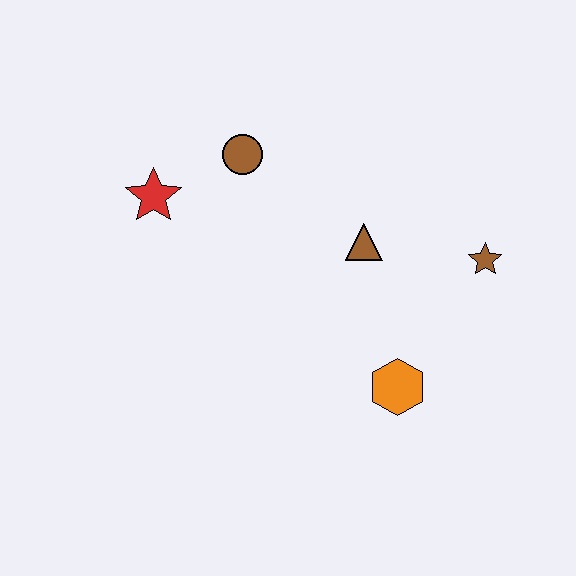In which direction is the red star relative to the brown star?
The red star is to the left of the brown star.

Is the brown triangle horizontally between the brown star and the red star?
Yes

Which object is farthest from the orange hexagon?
The red star is farthest from the orange hexagon.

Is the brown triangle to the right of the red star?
Yes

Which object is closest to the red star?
The brown circle is closest to the red star.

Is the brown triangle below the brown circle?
Yes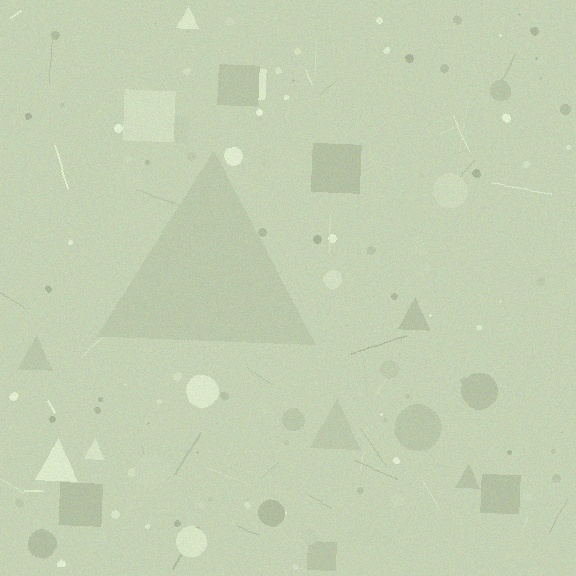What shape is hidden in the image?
A triangle is hidden in the image.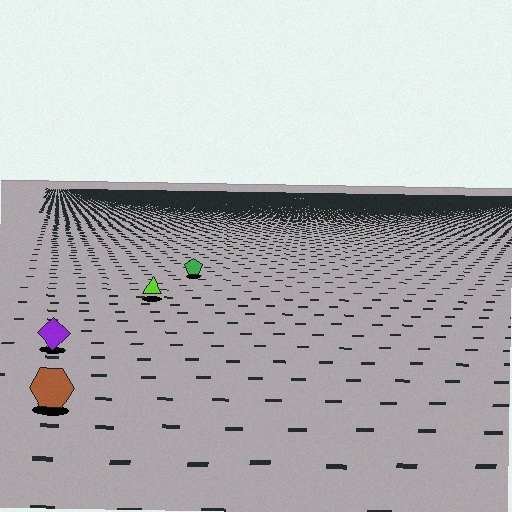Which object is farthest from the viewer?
The green pentagon is farthest from the viewer. It appears smaller and the ground texture around it is denser.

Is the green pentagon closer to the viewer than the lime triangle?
No. The lime triangle is closer — you can tell from the texture gradient: the ground texture is coarser near it.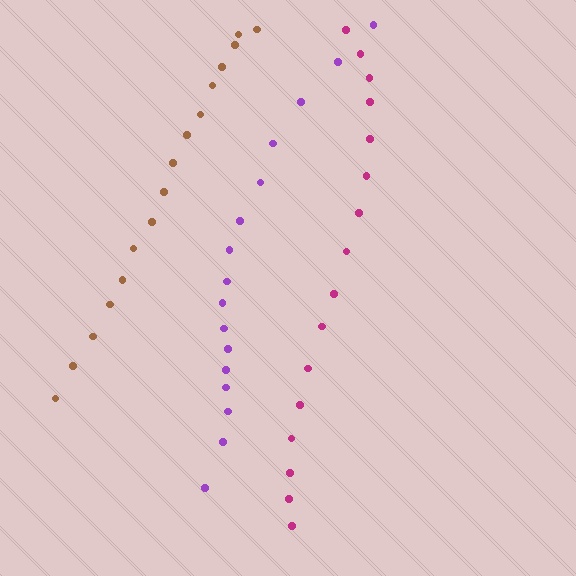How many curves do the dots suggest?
There are 3 distinct paths.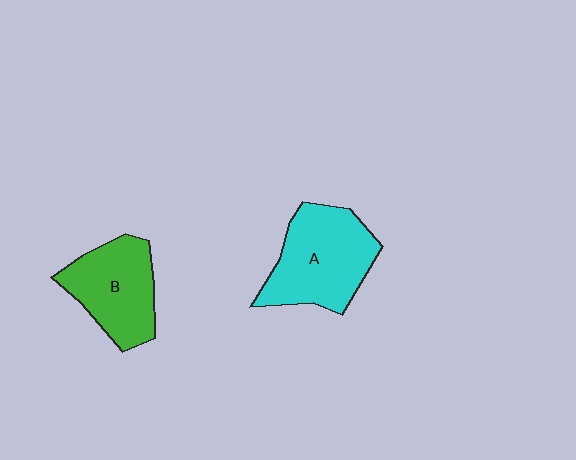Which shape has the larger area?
Shape A (cyan).